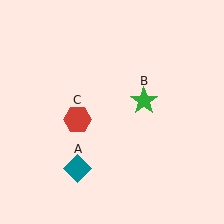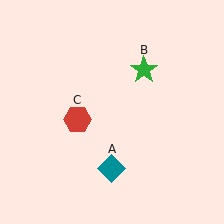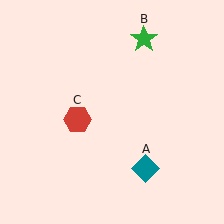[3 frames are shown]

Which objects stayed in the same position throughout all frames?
Red hexagon (object C) remained stationary.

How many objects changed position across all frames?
2 objects changed position: teal diamond (object A), green star (object B).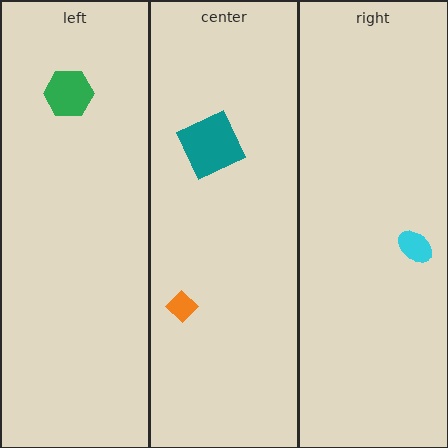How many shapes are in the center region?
2.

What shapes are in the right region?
The cyan ellipse.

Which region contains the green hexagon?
The left region.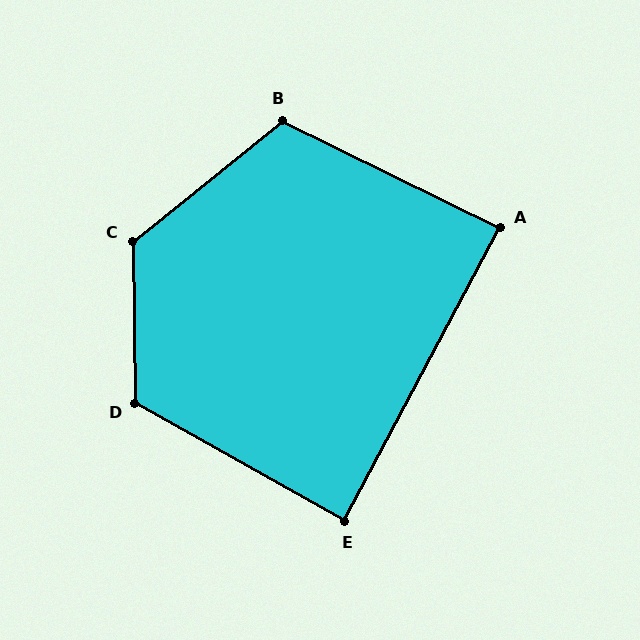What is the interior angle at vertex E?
Approximately 89 degrees (approximately right).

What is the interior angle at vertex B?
Approximately 115 degrees (obtuse).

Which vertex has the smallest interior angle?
A, at approximately 88 degrees.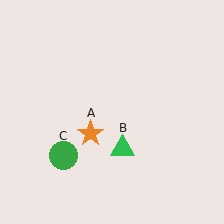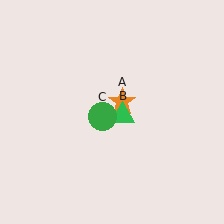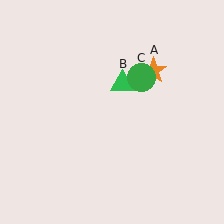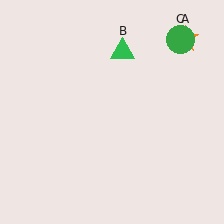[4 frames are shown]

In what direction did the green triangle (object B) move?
The green triangle (object B) moved up.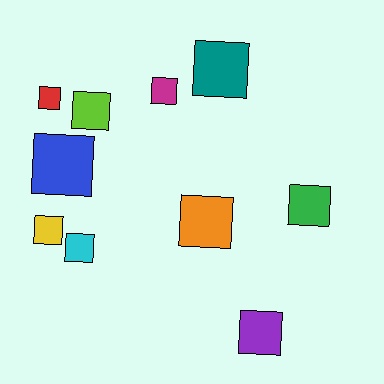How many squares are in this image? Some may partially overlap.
There are 10 squares.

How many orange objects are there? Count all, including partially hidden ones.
There is 1 orange object.